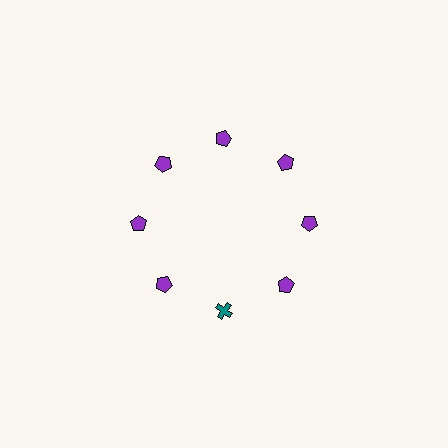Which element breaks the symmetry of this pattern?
The teal cross at roughly the 6 o'clock position breaks the symmetry. All other shapes are purple pentagons.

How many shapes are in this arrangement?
There are 8 shapes arranged in a ring pattern.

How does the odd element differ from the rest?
It differs in both color (teal instead of purple) and shape (cross instead of pentagon).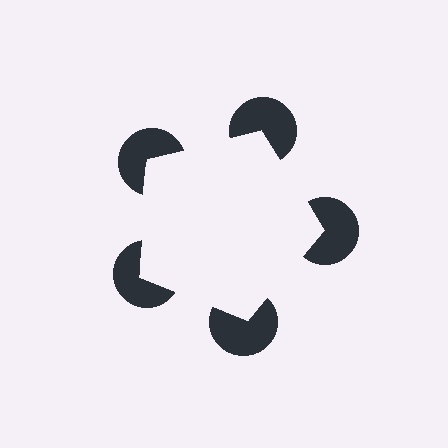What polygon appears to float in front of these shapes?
An illusory pentagon — its edges are inferred from the aligned wedge cuts in the pac-man discs, not physically drawn.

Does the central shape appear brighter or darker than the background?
It typically appears slightly brighter than the background, even though no actual brightness change is drawn.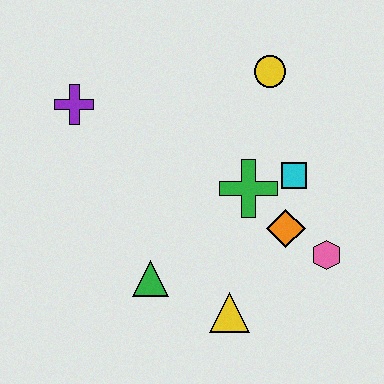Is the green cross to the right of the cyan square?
No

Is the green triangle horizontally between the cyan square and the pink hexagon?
No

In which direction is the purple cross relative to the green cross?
The purple cross is to the left of the green cross.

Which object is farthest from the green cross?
The purple cross is farthest from the green cross.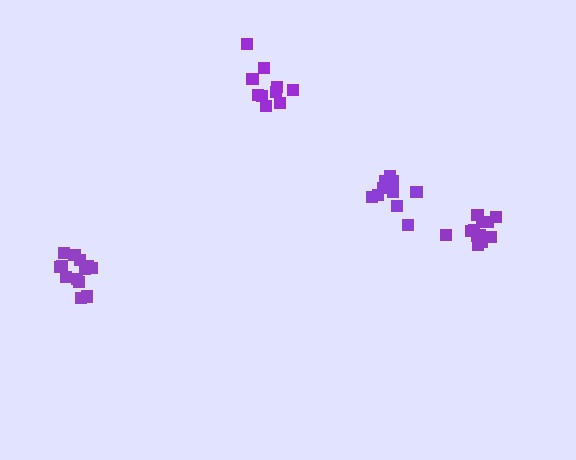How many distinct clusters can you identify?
There are 4 distinct clusters.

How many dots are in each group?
Group 1: 10 dots, Group 2: 14 dots, Group 3: 12 dots, Group 4: 10 dots (46 total).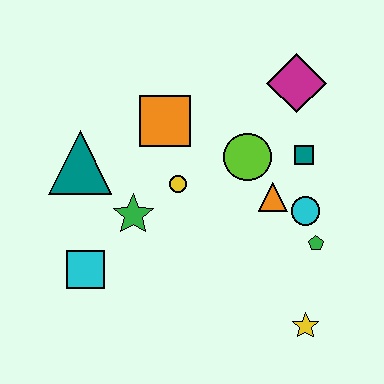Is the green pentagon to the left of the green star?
No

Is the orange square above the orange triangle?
Yes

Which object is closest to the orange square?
The yellow circle is closest to the orange square.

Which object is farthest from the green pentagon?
The teal triangle is farthest from the green pentagon.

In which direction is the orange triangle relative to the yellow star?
The orange triangle is above the yellow star.